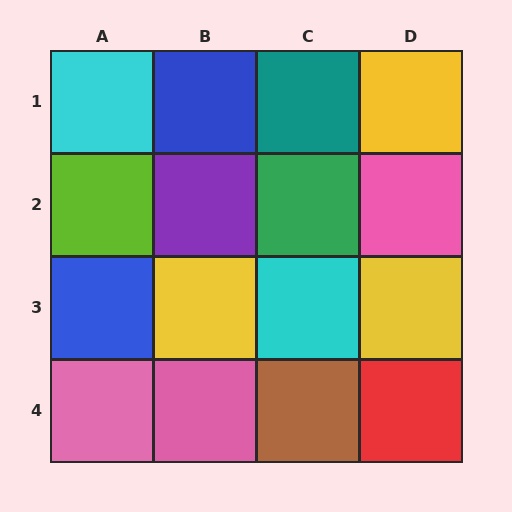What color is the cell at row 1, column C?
Teal.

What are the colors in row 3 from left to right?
Blue, yellow, cyan, yellow.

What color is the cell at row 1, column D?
Yellow.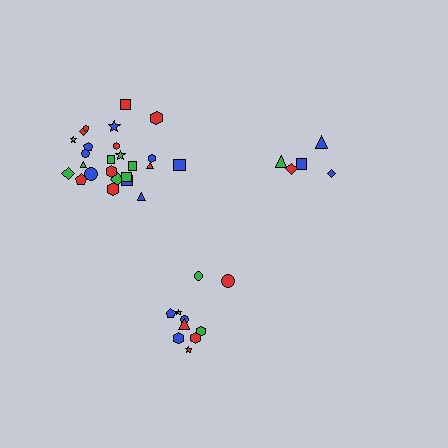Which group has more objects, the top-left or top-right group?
The top-left group.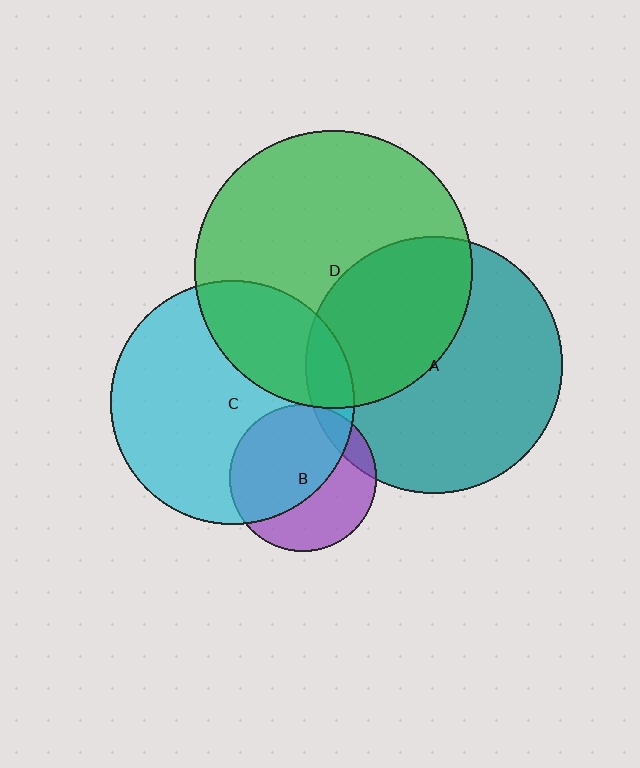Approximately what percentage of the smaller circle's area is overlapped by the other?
Approximately 5%.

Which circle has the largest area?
Circle D (green).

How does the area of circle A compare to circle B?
Approximately 3.1 times.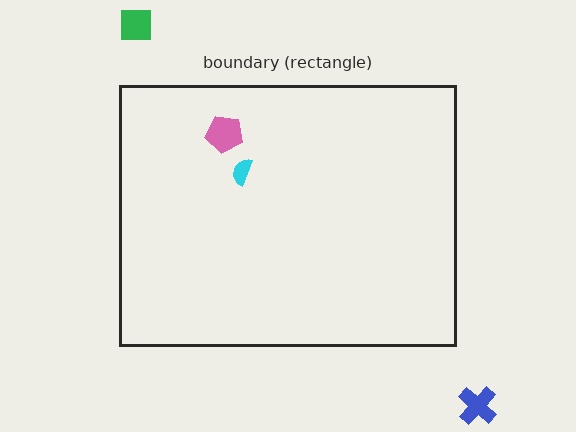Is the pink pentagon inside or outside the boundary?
Inside.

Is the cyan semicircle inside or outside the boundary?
Inside.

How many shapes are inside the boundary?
2 inside, 2 outside.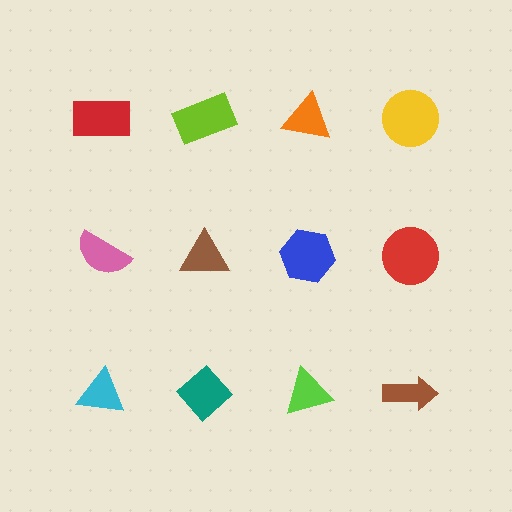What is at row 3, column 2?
A teal diamond.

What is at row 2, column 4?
A red circle.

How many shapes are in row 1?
4 shapes.